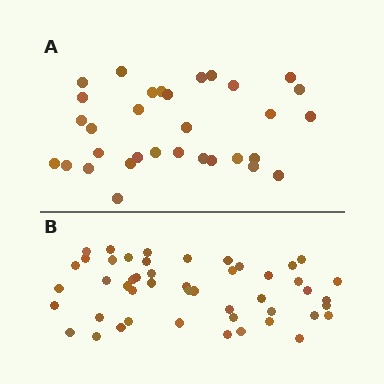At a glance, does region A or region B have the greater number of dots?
Region B (the bottom region) has more dots.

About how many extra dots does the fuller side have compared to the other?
Region B has approximately 15 more dots than region A.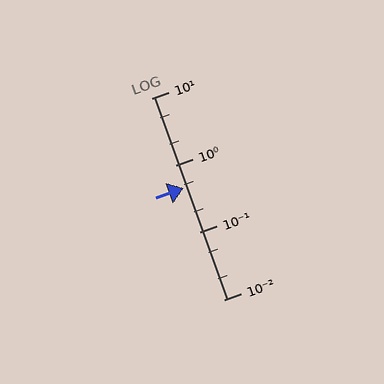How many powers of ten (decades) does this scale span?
The scale spans 3 decades, from 0.01 to 10.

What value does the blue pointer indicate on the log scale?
The pointer indicates approximately 0.46.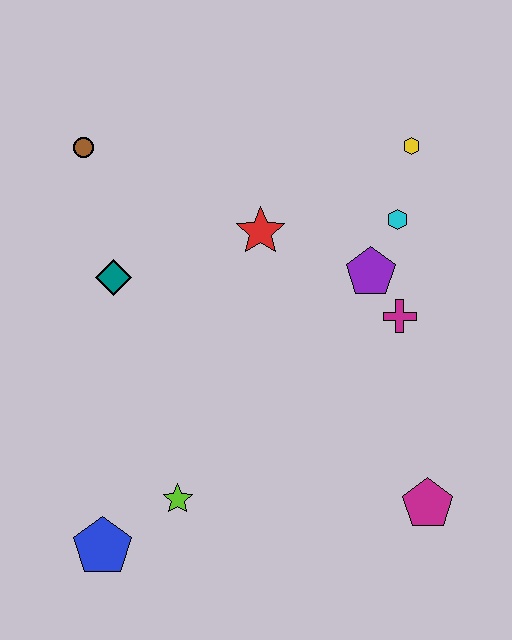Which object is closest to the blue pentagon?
The lime star is closest to the blue pentagon.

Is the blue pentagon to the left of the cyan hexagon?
Yes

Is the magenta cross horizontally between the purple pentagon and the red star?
No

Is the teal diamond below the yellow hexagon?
Yes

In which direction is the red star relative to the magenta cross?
The red star is to the left of the magenta cross.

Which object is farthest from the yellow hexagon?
The blue pentagon is farthest from the yellow hexagon.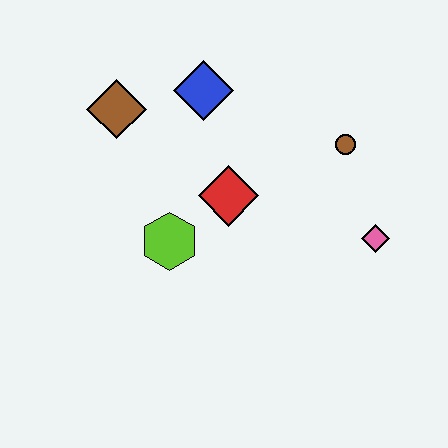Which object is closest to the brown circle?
The pink diamond is closest to the brown circle.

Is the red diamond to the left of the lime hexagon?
No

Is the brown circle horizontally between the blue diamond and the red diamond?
No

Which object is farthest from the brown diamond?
The pink diamond is farthest from the brown diamond.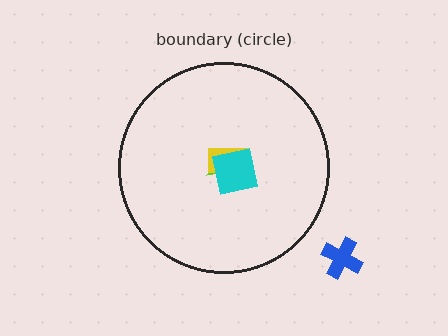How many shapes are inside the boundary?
3 inside, 1 outside.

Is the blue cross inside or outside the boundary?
Outside.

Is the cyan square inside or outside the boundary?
Inside.